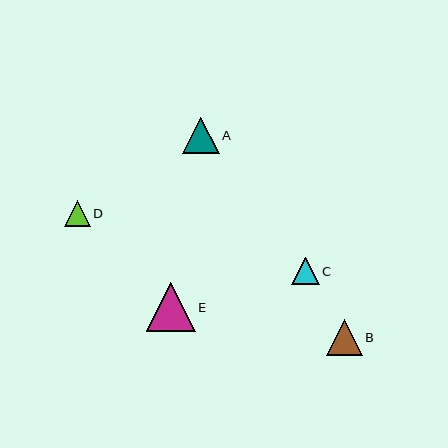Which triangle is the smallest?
Triangle D is the smallest with a size of approximately 26 pixels.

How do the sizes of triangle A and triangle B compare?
Triangle A and triangle B are approximately the same size.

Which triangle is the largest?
Triangle E is the largest with a size of approximately 49 pixels.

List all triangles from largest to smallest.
From largest to smallest: E, A, B, C, D.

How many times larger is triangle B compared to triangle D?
Triangle B is approximately 1.4 times the size of triangle D.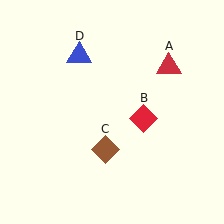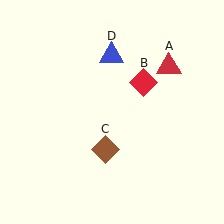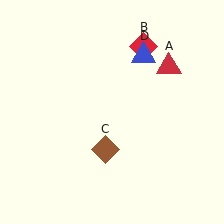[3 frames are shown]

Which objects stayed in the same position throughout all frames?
Red triangle (object A) and brown diamond (object C) remained stationary.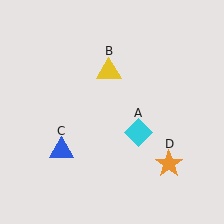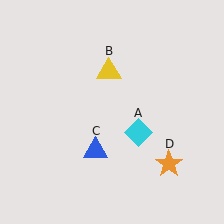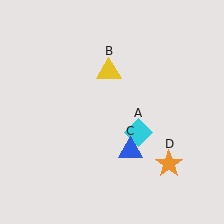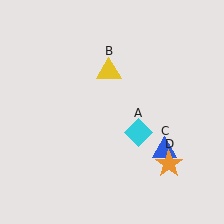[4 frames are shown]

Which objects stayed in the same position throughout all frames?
Cyan diamond (object A) and yellow triangle (object B) and orange star (object D) remained stationary.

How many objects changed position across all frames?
1 object changed position: blue triangle (object C).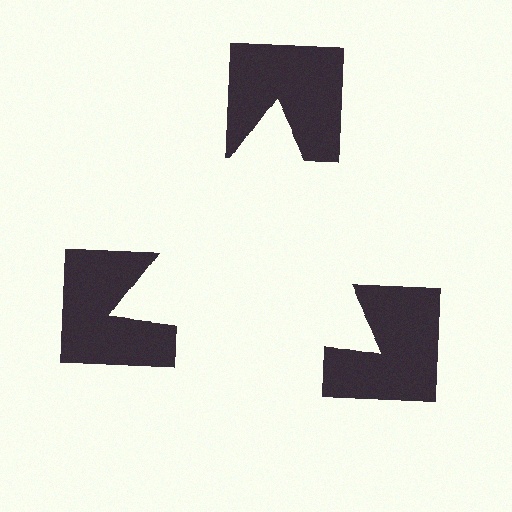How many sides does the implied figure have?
3 sides.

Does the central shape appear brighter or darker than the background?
It typically appears slightly brighter than the background, even though no actual brightness change is drawn.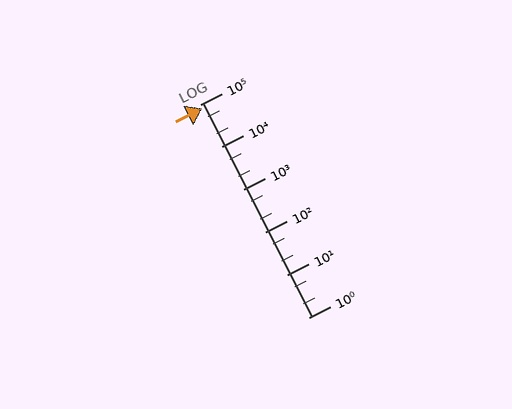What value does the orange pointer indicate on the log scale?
The pointer indicates approximately 81000.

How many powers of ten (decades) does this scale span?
The scale spans 5 decades, from 1 to 100000.